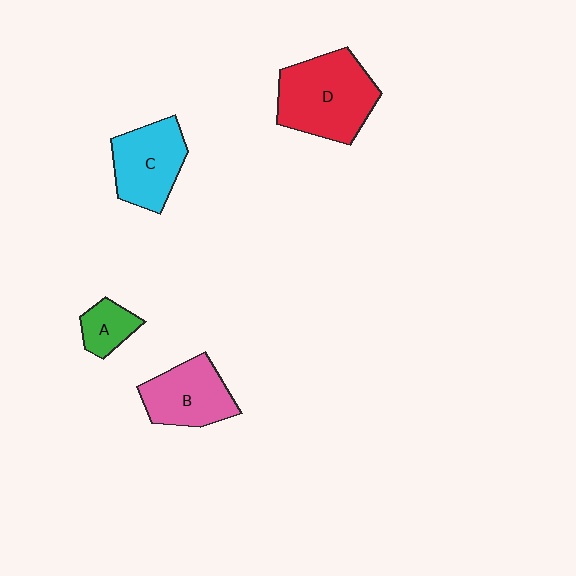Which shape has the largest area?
Shape D (red).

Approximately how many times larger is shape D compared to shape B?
Approximately 1.4 times.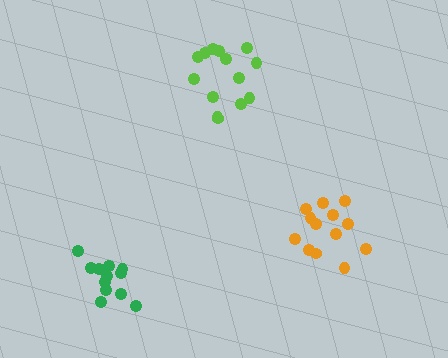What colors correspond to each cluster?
The clusters are colored: lime, green, orange.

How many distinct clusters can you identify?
There are 3 distinct clusters.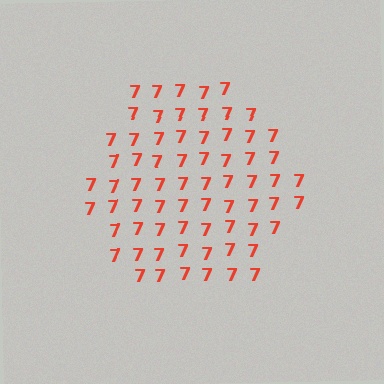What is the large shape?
The large shape is a hexagon.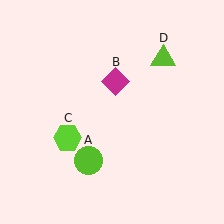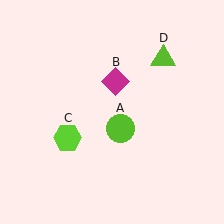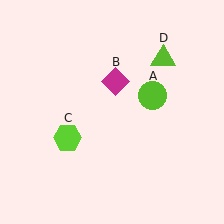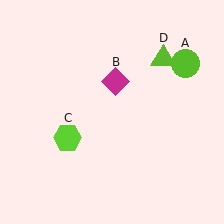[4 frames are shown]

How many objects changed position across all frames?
1 object changed position: lime circle (object A).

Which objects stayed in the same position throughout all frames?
Magenta diamond (object B) and lime hexagon (object C) and lime triangle (object D) remained stationary.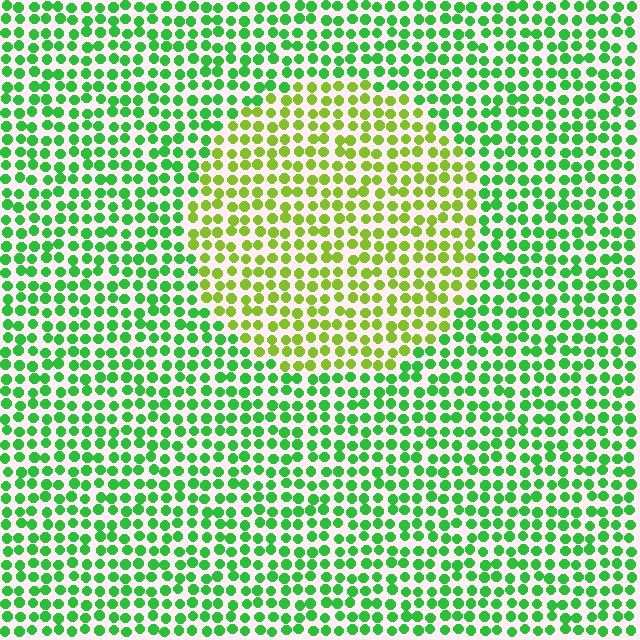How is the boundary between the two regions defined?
The boundary is defined purely by a slight shift in hue (about 41 degrees). Spacing, size, and orientation are identical on both sides.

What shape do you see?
I see a circle.